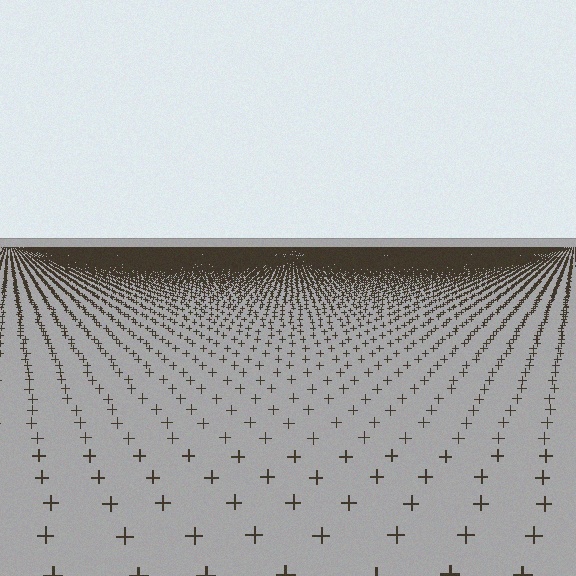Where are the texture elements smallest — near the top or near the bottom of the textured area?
Near the top.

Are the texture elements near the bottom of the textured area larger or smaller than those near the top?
Larger. Near the bottom, elements are closer to the viewer and appear at a bigger on-screen size.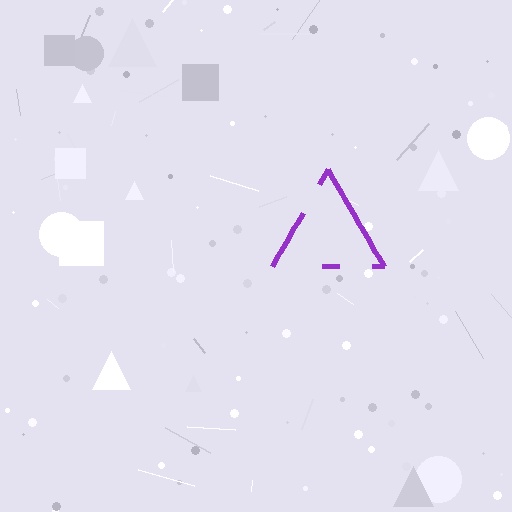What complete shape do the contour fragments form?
The contour fragments form a triangle.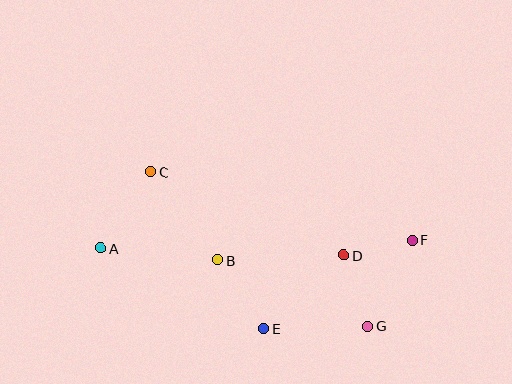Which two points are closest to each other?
Points D and F are closest to each other.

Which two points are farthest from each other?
Points A and F are farthest from each other.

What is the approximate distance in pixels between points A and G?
The distance between A and G is approximately 278 pixels.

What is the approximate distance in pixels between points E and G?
The distance between E and G is approximately 104 pixels.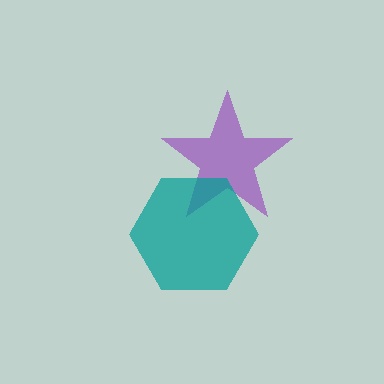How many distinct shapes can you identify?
There are 2 distinct shapes: a purple star, a teal hexagon.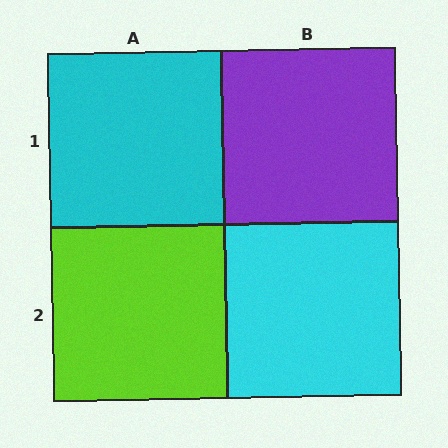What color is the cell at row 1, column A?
Cyan.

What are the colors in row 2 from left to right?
Lime, cyan.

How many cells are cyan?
2 cells are cyan.